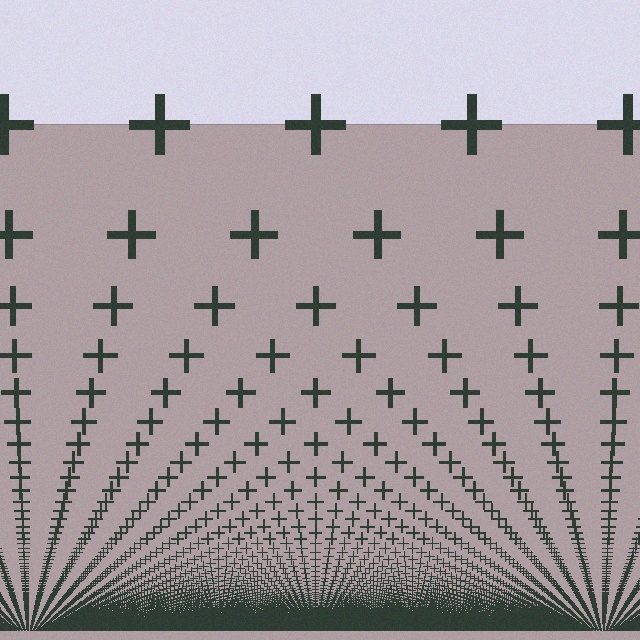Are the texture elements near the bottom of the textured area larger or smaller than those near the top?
Smaller. The gradient is inverted — elements near the bottom are smaller and denser.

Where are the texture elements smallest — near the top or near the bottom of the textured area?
Near the bottom.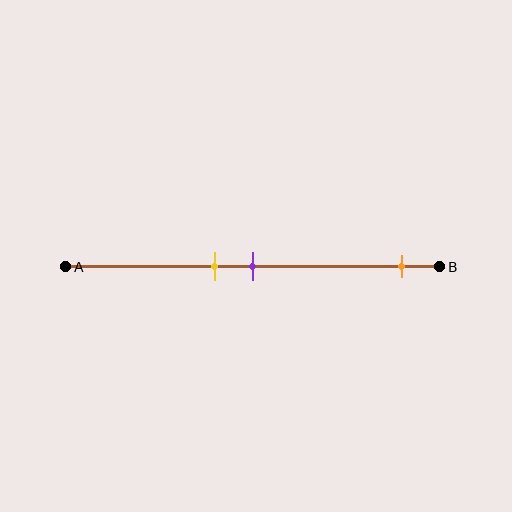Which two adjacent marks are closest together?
The yellow and purple marks are the closest adjacent pair.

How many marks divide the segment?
There are 3 marks dividing the segment.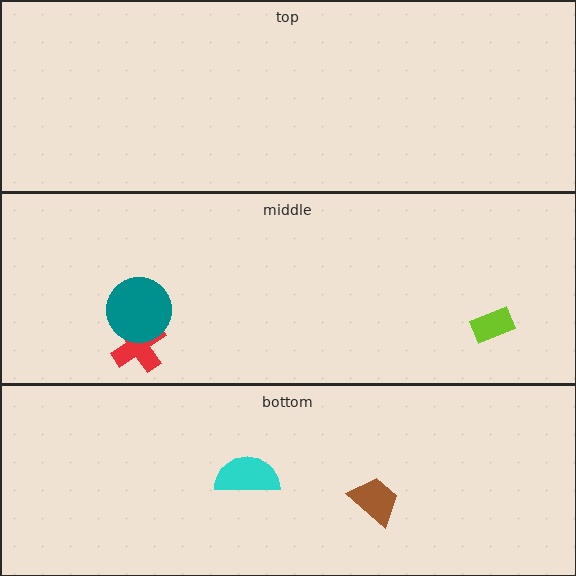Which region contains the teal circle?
The middle region.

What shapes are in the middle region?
The red cross, the lime rectangle, the teal circle.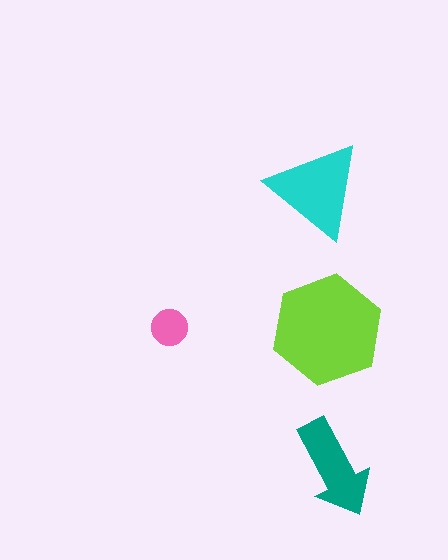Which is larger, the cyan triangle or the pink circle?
The cyan triangle.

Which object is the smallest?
The pink circle.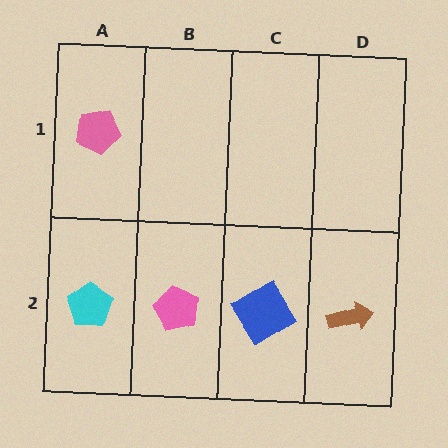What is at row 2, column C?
A blue diamond.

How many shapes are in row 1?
1 shape.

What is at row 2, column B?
A pink pentagon.